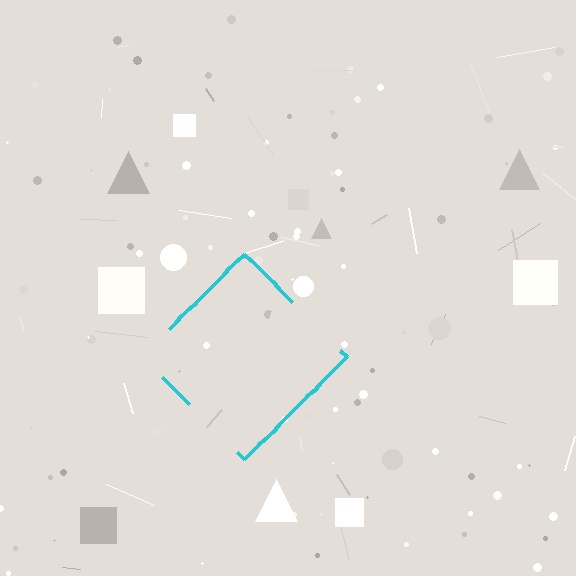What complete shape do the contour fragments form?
The contour fragments form a diamond.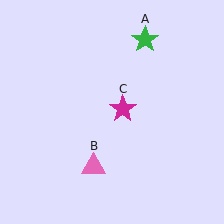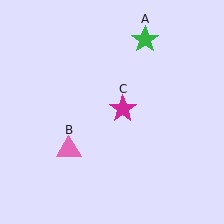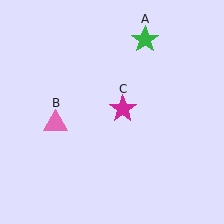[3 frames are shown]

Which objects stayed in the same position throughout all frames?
Green star (object A) and magenta star (object C) remained stationary.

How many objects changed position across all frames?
1 object changed position: pink triangle (object B).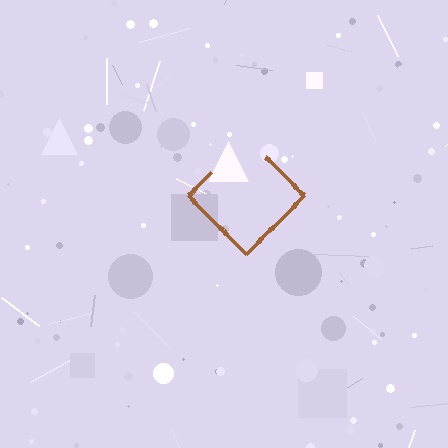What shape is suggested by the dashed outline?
The dashed outline suggests a diamond.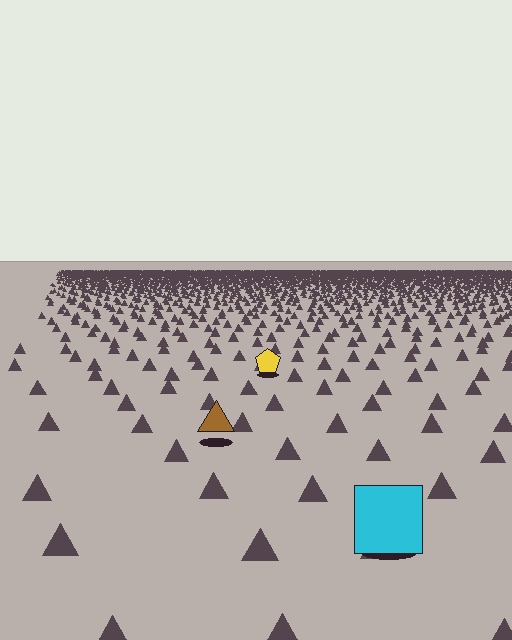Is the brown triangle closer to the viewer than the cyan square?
No. The cyan square is closer — you can tell from the texture gradient: the ground texture is coarser near it.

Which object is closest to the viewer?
The cyan square is closest. The texture marks near it are larger and more spread out.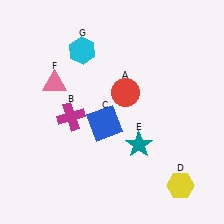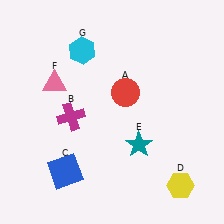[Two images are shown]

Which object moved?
The blue square (C) moved down.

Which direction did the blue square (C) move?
The blue square (C) moved down.